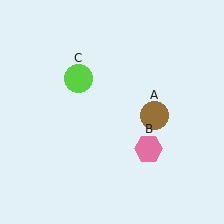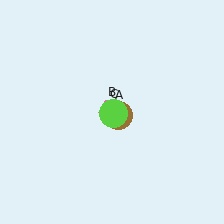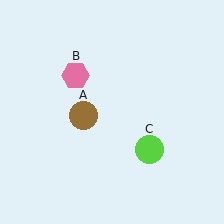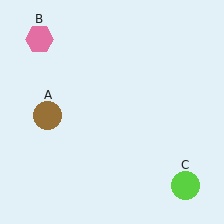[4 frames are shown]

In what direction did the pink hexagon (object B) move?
The pink hexagon (object B) moved up and to the left.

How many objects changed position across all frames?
3 objects changed position: brown circle (object A), pink hexagon (object B), lime circle (object C).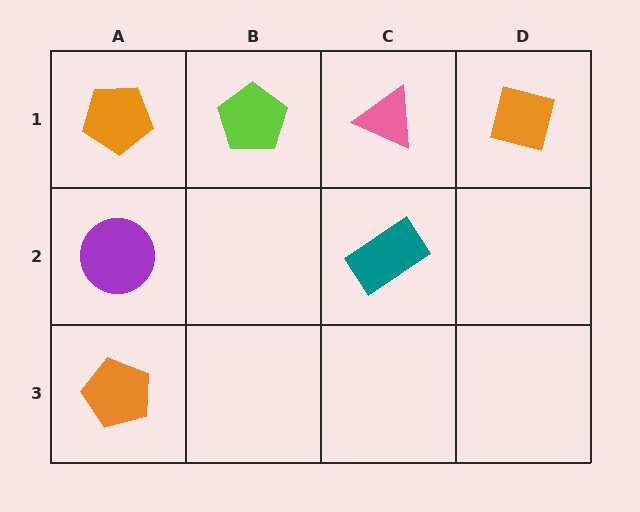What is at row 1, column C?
A pink triangle.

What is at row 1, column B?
A lime pentagon.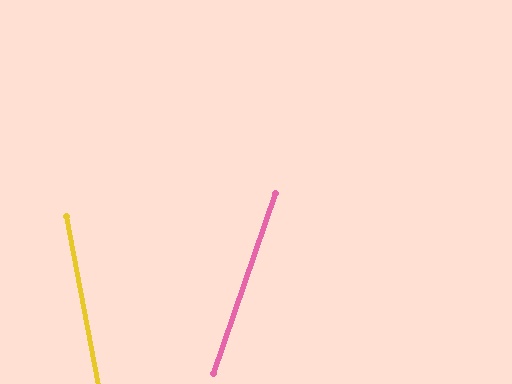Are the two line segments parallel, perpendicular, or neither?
Neither parallel nor perpendicular — they differ by about 30°.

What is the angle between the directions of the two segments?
Approximately 30 degrees.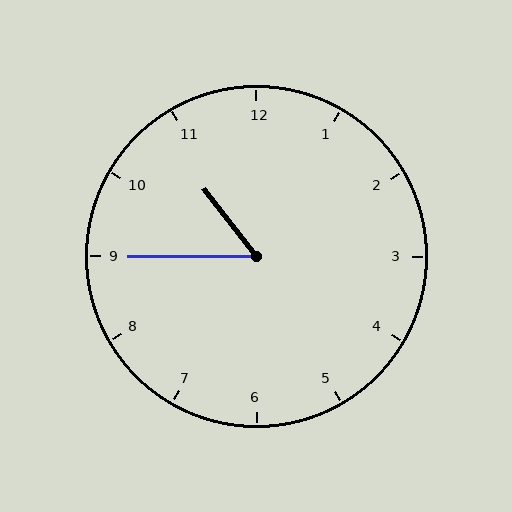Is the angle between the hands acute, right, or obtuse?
It is acute.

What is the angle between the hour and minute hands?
Approximately 52 degrees.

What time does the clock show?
10:45.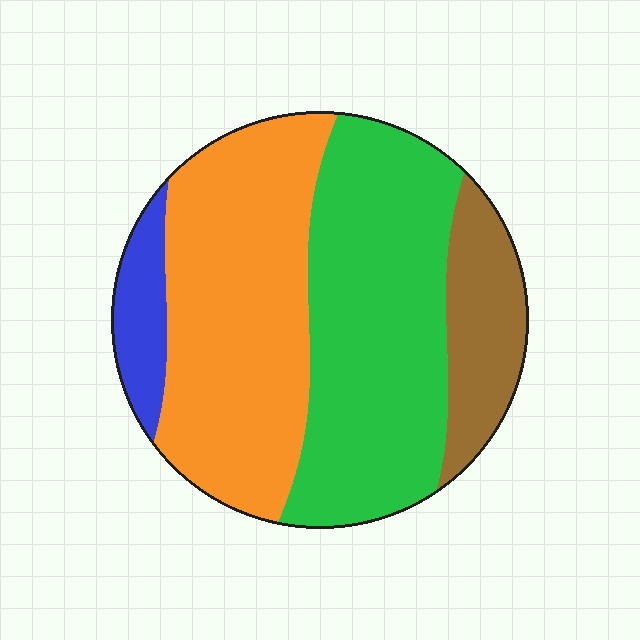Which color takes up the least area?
Blue, at roughly 5%.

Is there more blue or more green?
Green.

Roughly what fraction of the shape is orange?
Orange covers 39% of the shape.